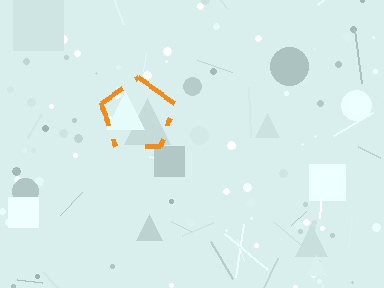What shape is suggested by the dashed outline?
The dashed outline suggests a pentagon.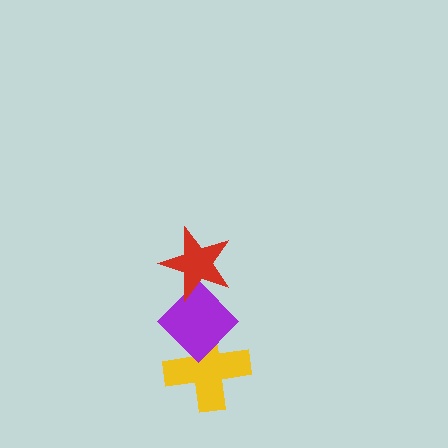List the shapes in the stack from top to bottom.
From top to bottom: the red star, the purple diamond, the yellow cross.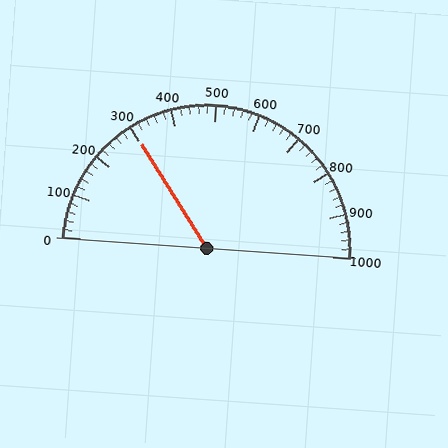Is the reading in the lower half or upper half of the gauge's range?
The reading is in the lower half of the range (0 to 1000).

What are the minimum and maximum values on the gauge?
The gauge ranges from 0 to 1000.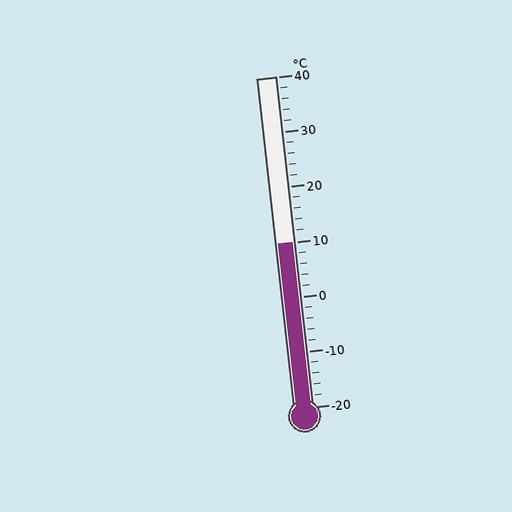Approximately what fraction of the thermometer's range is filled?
The thermometer is filled to approximately 50% of its range.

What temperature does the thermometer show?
The thermometer shows approximately 10°C.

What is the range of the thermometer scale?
The thermometer scale ranges from -20°C to 40°C.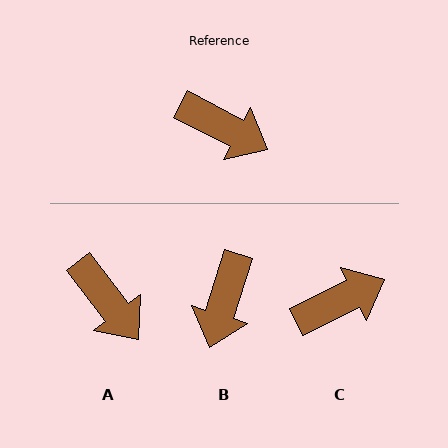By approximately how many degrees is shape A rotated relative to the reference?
Approximately 25 degrees clockwise.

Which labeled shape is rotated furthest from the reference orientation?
B, about 80 degrees away.